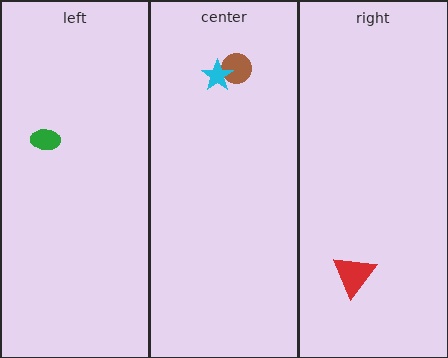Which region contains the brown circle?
The center region.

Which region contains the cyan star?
The center region.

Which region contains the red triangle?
The right region.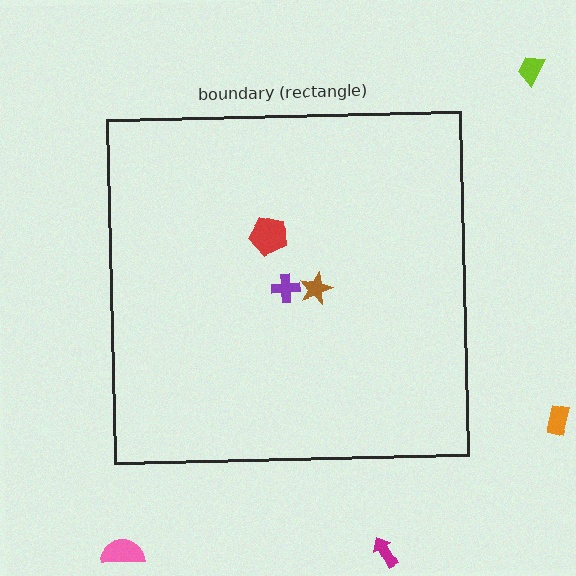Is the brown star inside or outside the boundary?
Inside.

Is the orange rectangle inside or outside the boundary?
Outside.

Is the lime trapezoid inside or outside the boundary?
Outside.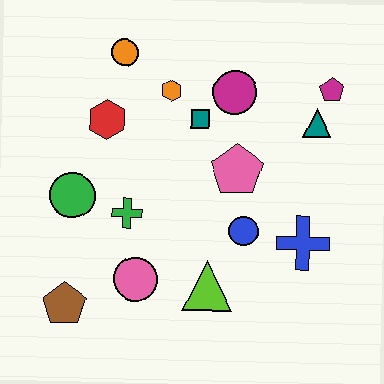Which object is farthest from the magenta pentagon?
The brown pentagon is farthest from the magenta pentagon.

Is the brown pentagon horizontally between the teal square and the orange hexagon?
No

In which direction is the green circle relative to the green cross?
The green circle is to the left of the green cross.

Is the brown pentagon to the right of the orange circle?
No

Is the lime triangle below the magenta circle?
Yes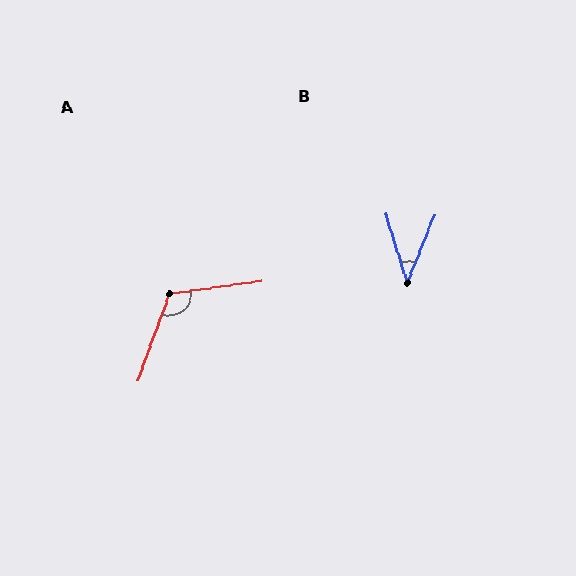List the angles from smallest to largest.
B (39°), A (117°).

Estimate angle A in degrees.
Approximately 117 degrees.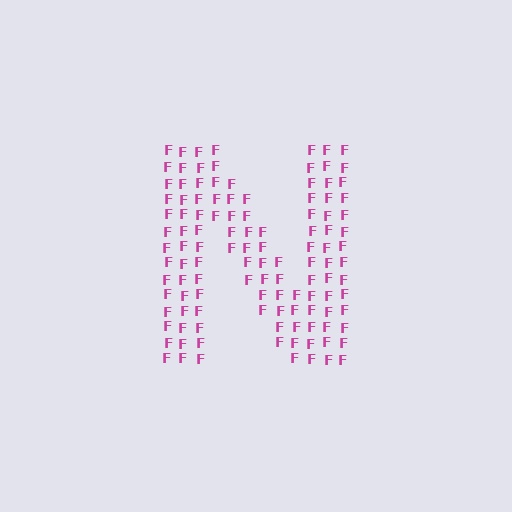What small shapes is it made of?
It is made of small letter F's.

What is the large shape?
The large shape is the letter N.